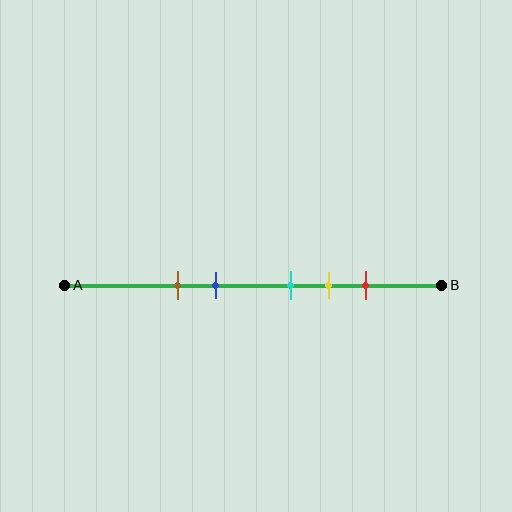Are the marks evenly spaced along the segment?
No, the marks are not evenly spaced.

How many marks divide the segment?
There are 5 marks dividing the segment.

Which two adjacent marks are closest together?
The cyan and yellow marks are the closest adjacent pair.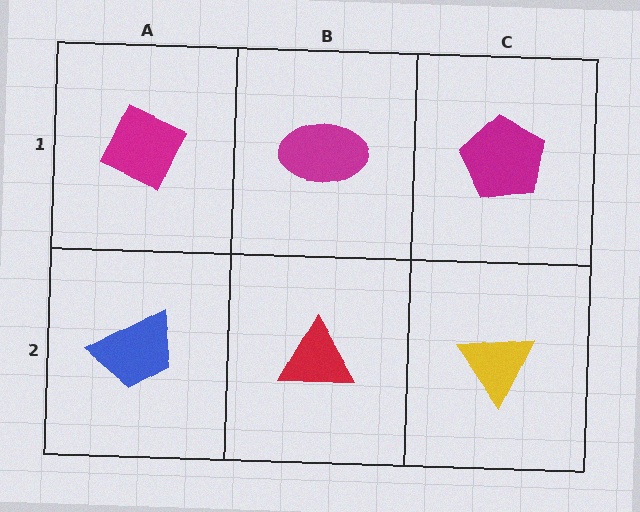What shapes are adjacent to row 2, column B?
A magenta ellipse (row 1, column B), a blue trapezoid (row 2, column A), a yellow triangle (row 2, column C).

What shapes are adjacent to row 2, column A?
A magenta diamond (row 1, column A), a red triangle (row 2, column B).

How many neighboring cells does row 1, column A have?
2.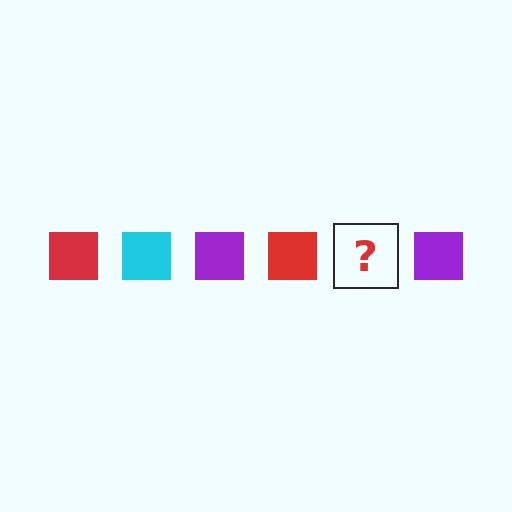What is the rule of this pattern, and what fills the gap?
The rule is that the pattern cycles through red, cyan, purple squares. The gap should be filled with a cyan square.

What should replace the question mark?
The question mark should be replaced with a cyan square.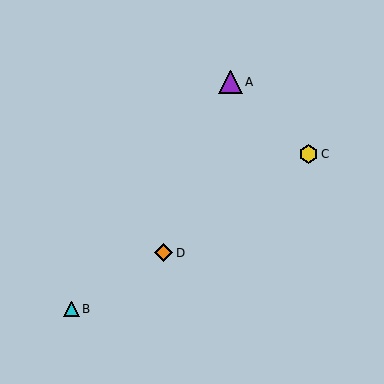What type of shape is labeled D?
Shape D is an orange diamond.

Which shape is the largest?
The purple triangle (labeled A) is the largest.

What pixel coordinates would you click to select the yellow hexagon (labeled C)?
Click at (308, 154) to select the yellow hexagon C.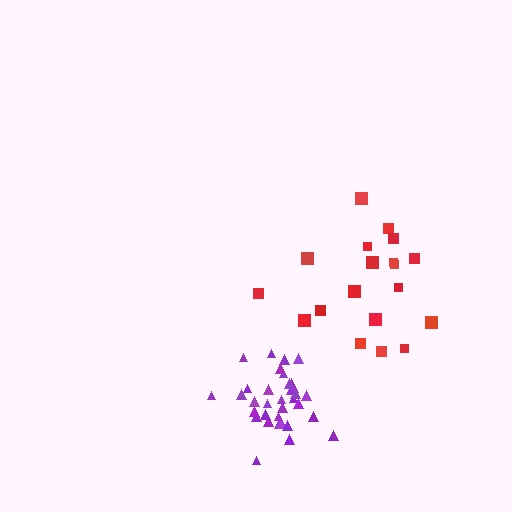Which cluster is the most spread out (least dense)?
Red.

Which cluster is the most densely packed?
Purple.